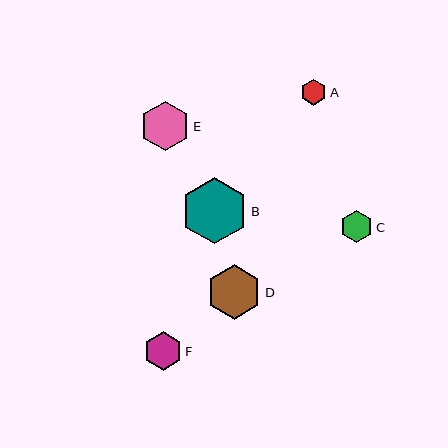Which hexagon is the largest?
Hexagon B is the largest with a size of approximately 66 pixels.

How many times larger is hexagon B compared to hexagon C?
Hexagon B is approximately 2.0 times the size of hexagon C.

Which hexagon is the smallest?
Hexagon A is the smallest with a size of approximately 26 pixels.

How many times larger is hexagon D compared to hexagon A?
Hexagon D is approximately 2.1 times the size of hexagon A.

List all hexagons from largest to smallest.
From largest to smallest: B, D, E, F, C, A.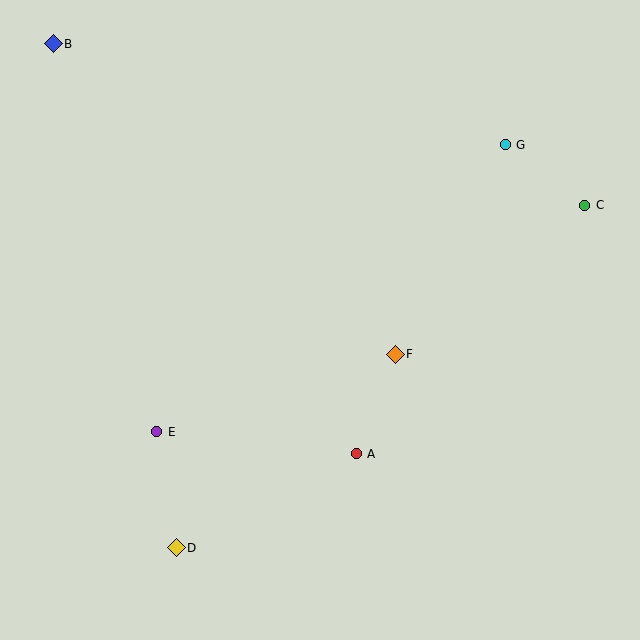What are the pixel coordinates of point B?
Point B is at (53, 44).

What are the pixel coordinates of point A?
Point A is at (356, 454).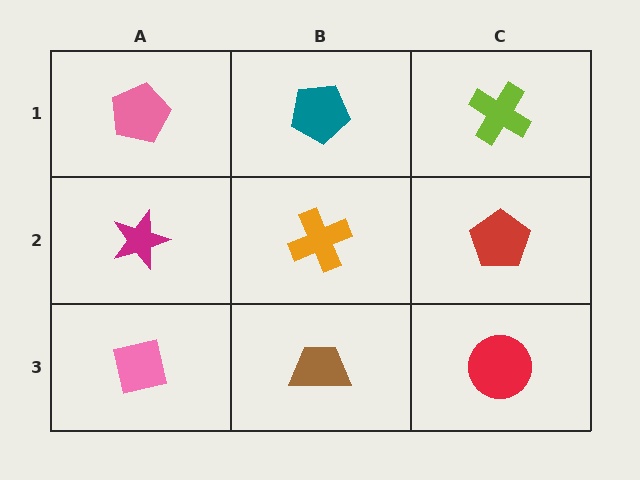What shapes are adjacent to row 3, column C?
A red pentagon (row 2, column C), a brown trapezoid (row 3, column B).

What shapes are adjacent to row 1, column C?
A red pentagon (row 2, column C), a teal pentagon (row 1, column B).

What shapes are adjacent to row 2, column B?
A teal pentagon (row 1, column B), a brown trapezoid (row 3, column B), a magenta star (row 2, column A), a red pentagon (row 2, column C).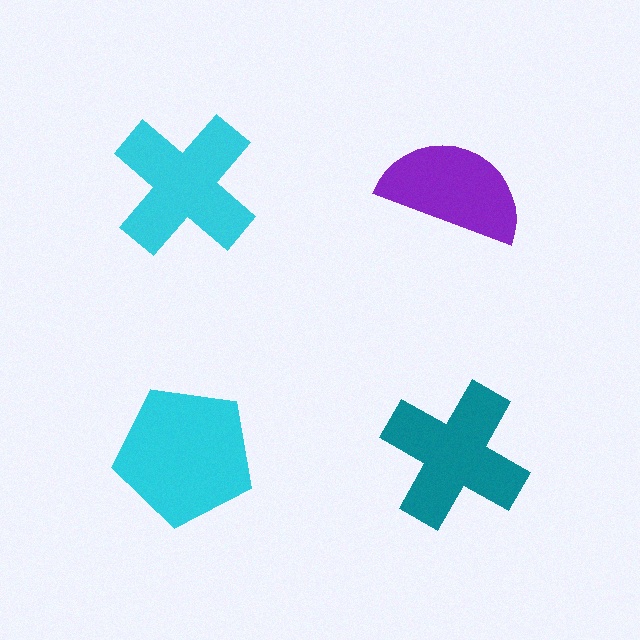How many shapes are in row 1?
2 shapes.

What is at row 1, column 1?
A cyan cross.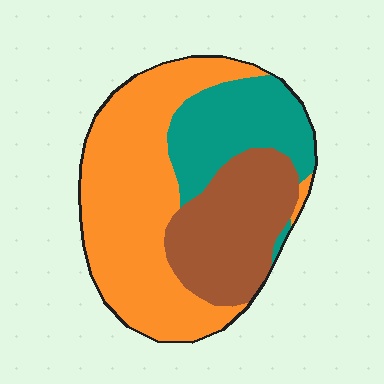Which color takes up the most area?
Orange, at roughly 50%.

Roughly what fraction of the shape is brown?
Brown covers 27% of the shape.